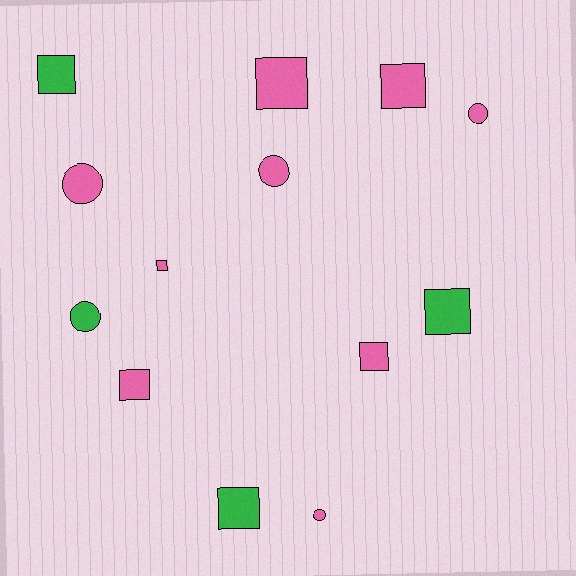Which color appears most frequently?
Pink, with 9 objects.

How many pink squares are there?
There are 5 pink squares.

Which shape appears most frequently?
Square, with 8 objects.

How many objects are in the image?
There are 13 objects.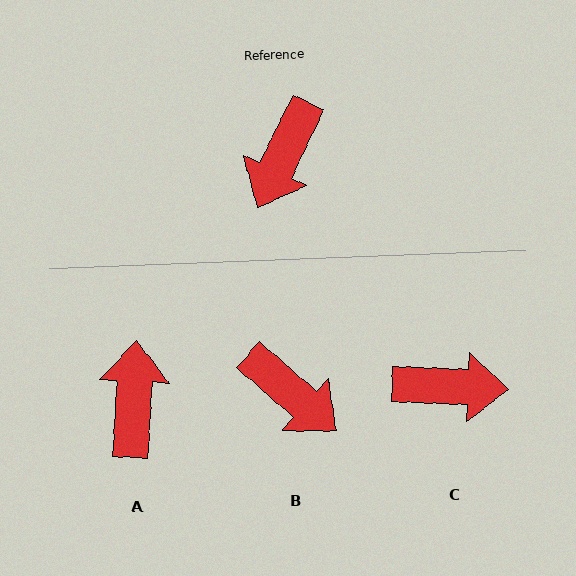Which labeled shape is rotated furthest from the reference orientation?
A, about 157 degrees away.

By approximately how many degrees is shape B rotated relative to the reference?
Approximately 75 degrees counter-clockwise.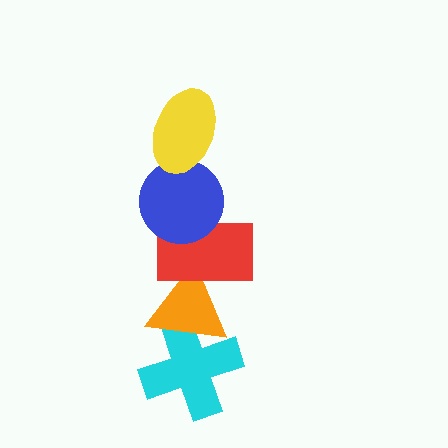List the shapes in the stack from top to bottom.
From top to bottom: the yellow ellipse, the blue circle, the red rectangle, the orange triangle, the cyan cross.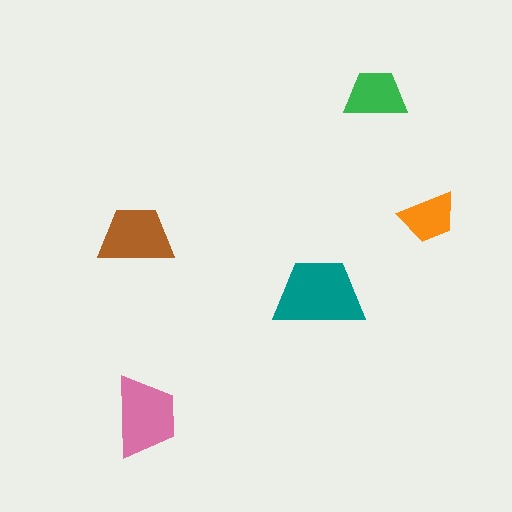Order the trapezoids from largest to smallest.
the teal one, the pink one, the brown one, the green one, the orange one.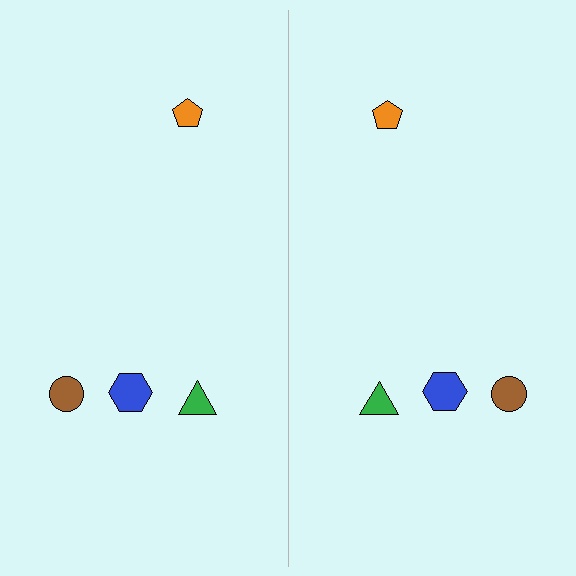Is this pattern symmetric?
Yes, this pattern has bilateral (reflection) symmetry.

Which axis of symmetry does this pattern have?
The pattern has a vertical axis of symmetry running through the center of the image.